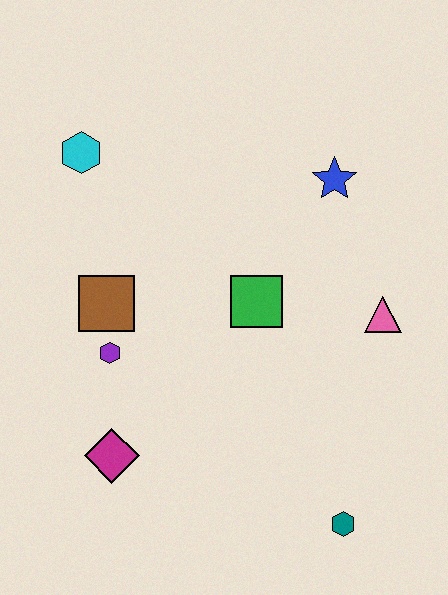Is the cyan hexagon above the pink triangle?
Yes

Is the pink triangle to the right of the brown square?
Yes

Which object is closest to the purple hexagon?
The brown square is closest to the purple hexagon.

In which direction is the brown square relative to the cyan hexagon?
The brown square is below the cyan hexagon.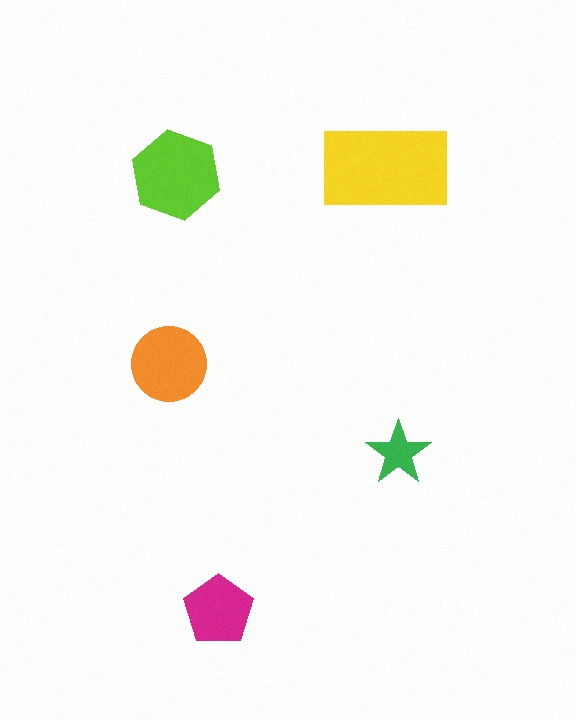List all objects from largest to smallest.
The yellow rectangle, the lime hexagon, the orange circle, the magenta pentagon, the green star.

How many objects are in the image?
There are 5 objects in the image.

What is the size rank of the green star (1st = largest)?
5th.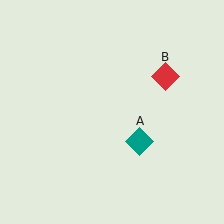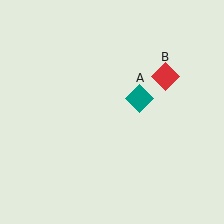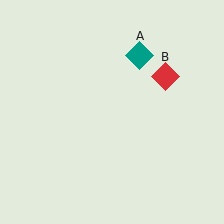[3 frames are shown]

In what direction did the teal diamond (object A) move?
The teal diamond (object A) moved up.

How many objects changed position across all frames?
1 object changed position: teal diamond (object A).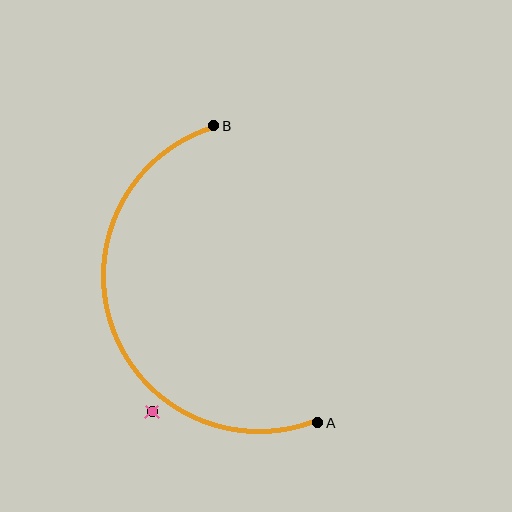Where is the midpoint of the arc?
The arc midpoint is the point on the curve farthest from the straight line joining A and B. It sits to the left of that line.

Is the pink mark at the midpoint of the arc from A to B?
No — the pink mark does not lie on the arc at all. It sits slightly outside the curve.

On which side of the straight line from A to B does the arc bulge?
The arc bulges to the left of the straight line connecting A and B.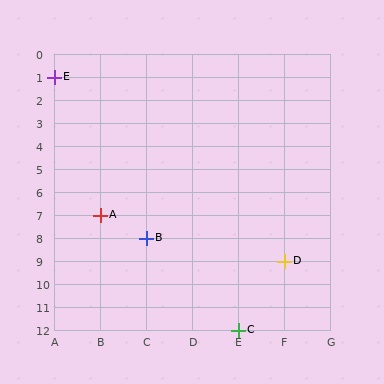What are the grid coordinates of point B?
Point B is at grid coordinates (C, 8).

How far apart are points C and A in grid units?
Points C and A are 3 columns and 5 rows apart (about 5.8 grid units diagonally).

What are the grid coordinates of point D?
Point D is at grid coordinates (F, 9).